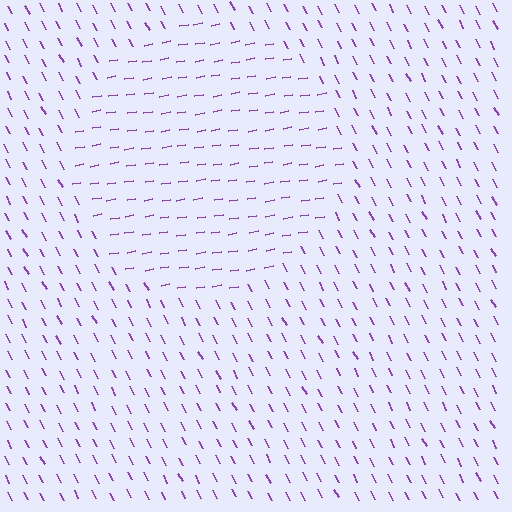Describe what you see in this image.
The image is filled with small purple line segments. A circle region in the image has lines oriented differently from the surrounding lines, creating a visible texture boundary.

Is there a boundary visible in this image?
Yes, there is a texture boundary formed by a change in line orientation.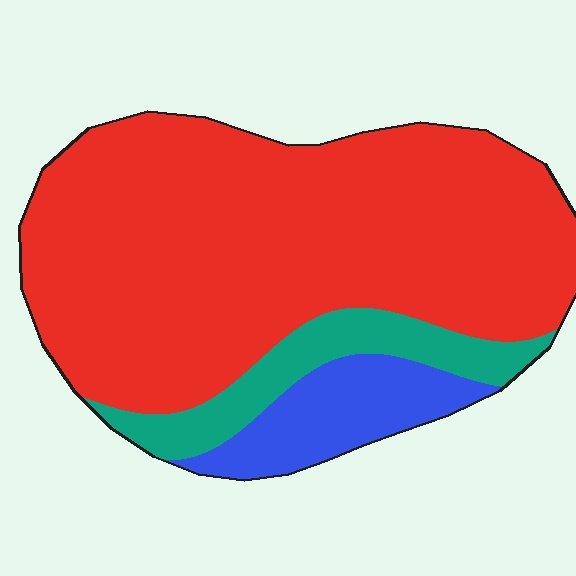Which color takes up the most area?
Red, at roughly 75%.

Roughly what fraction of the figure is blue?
Blue covers around 10% of the figure.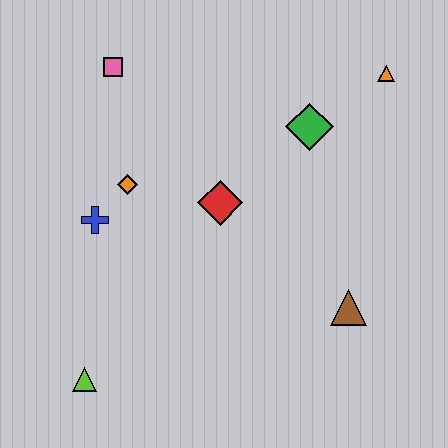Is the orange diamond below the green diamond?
Yes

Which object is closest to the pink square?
The orange diamond is closest to the pink square.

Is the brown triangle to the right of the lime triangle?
Yes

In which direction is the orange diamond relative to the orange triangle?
The orange diamond is to the left of the orange triangle.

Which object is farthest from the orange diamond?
The orange triangle is farthest from the orange diamond.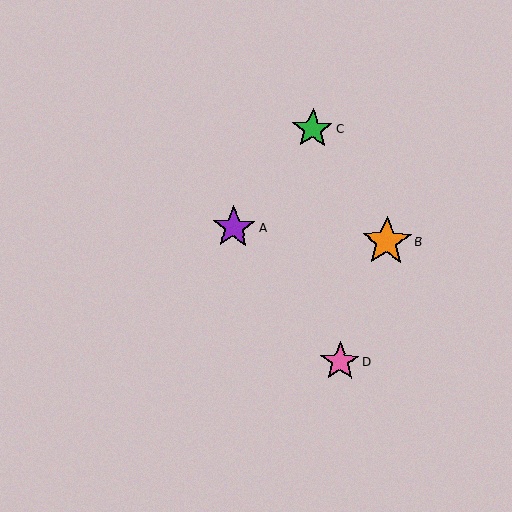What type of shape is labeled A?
Shape A is a purple star.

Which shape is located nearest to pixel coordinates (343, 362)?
The pink star (labeled D) at (340, 361) is nearest to that location.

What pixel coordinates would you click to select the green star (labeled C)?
Click at (313, 129) to select the green star C.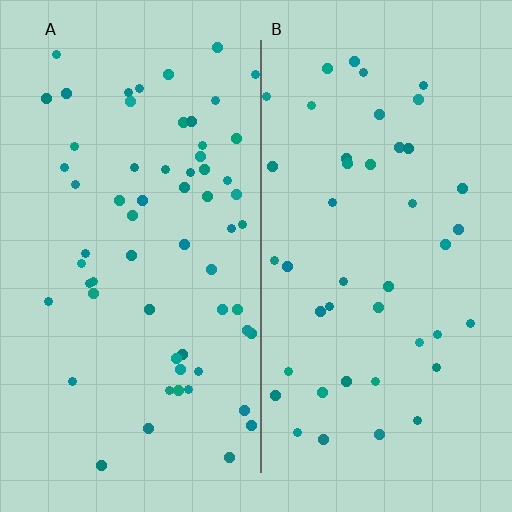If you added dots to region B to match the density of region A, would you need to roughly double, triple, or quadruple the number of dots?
Approximately double.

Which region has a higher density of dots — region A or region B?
A (the left).